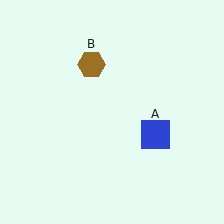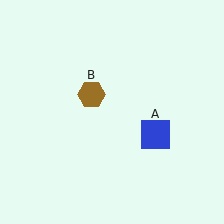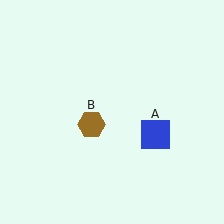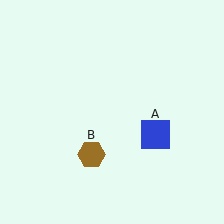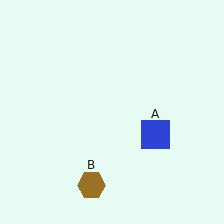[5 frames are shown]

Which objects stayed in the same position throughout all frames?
Blue square (object A) remained stationary.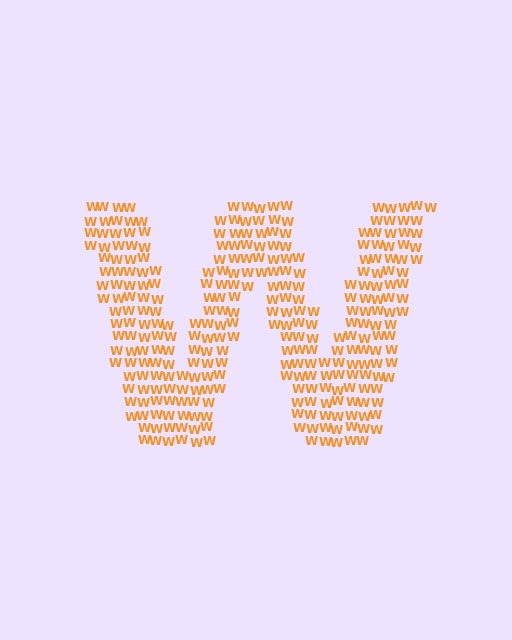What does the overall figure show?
The overall figure shows the letter W.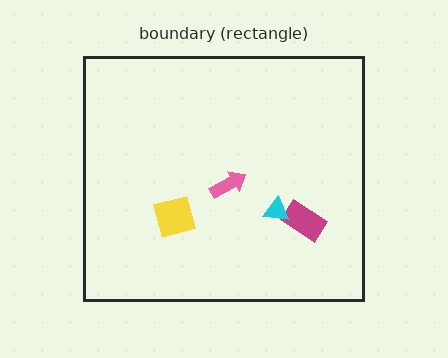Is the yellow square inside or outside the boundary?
Inside.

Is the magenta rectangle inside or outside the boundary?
Inside.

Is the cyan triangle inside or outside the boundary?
Inside.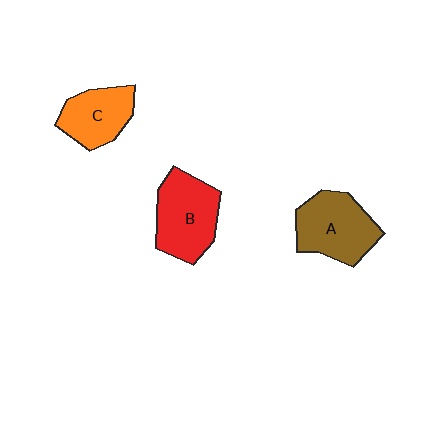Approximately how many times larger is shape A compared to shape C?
Approximately 1.3 times.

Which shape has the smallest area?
Shape C (orange).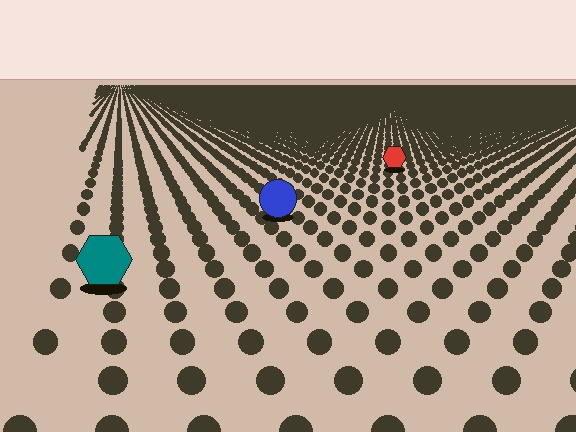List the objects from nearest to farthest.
From nearest to farthest: the teal hexagon, the blue circle, the red hexagon.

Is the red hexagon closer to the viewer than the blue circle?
No. The blue circle is closer — you can tell from the texture gradient: the ground texture is coarser near it.